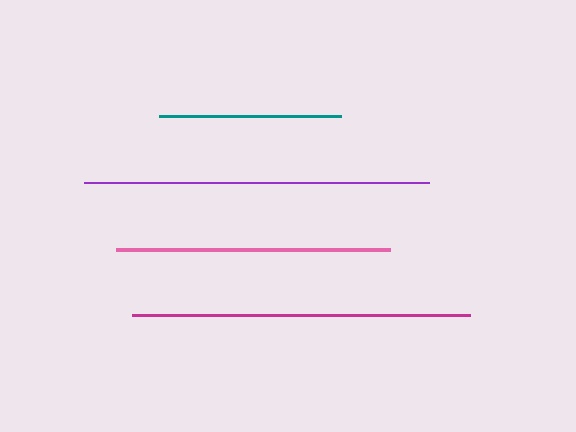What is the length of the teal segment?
The teal segment is approximately 182 pixels long.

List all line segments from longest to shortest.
From longest to shortest: purple, magenta, pink, teal.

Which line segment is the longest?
The purple line is the longest at approximately 345 pixels.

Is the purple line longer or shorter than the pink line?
The purple line is longer than the pink line.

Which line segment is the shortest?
The teal line is the shortest at approximately 182 pixels.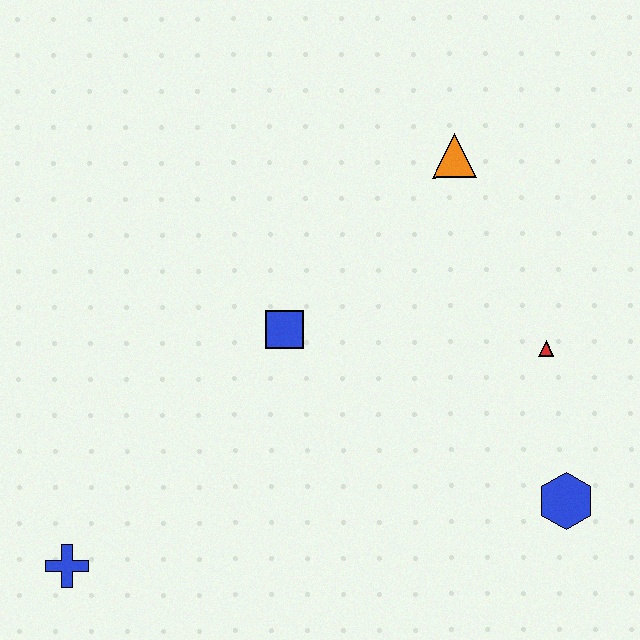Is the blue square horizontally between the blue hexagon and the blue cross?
Yes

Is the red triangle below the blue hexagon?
No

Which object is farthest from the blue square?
The blue hexagon is farthest from the blue square.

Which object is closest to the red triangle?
The blue hexagon is closest to the red triangle.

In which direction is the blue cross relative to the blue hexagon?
The blue cross is to the left of the blue hexagon.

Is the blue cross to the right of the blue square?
No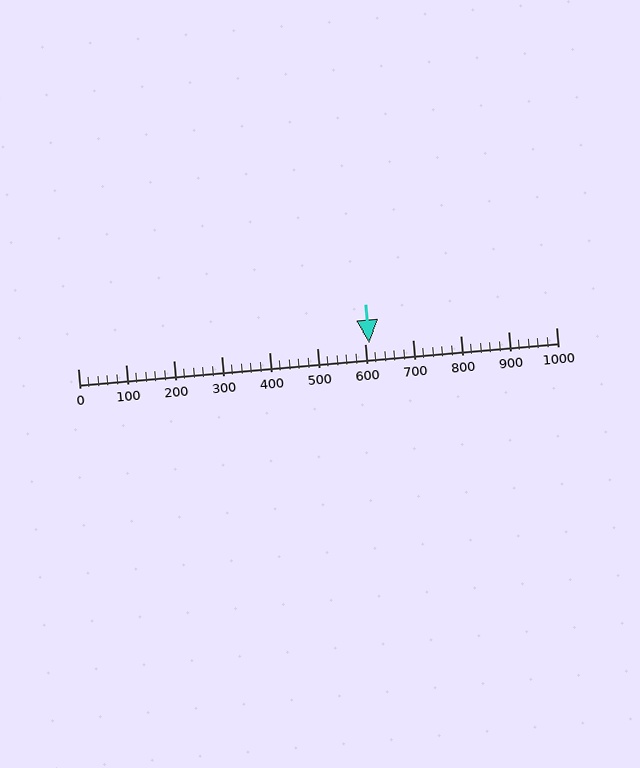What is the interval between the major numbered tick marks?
The major tick marks are spaced 100 units apart.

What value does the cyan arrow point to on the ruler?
The cyan arrow points to approximately 609.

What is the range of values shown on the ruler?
The ruler shows values from 0 to 1000.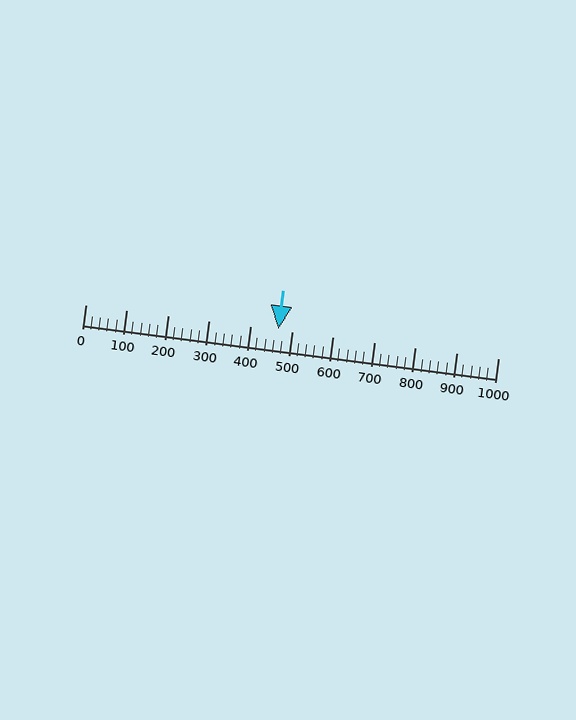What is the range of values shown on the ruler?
The ruler shows values from 0 to 1000.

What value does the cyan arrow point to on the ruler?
The cyan arrow points to approximately 467.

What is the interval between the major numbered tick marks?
The major tick marks are spaced 100 units apart.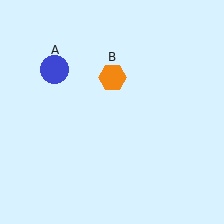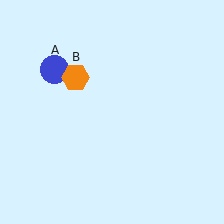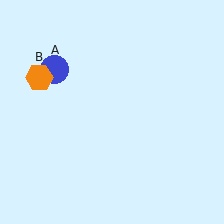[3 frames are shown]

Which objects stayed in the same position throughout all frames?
Blue circle (object A) remained stationary.